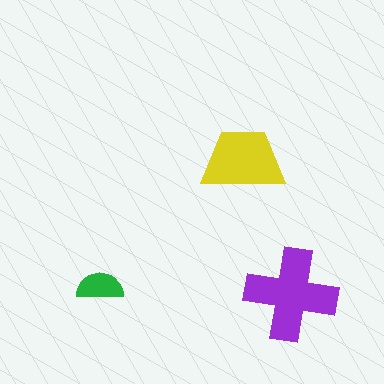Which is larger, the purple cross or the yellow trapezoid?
The purple cross.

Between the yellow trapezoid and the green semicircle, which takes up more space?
The yellow trapezoid.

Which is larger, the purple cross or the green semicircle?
The purple cross.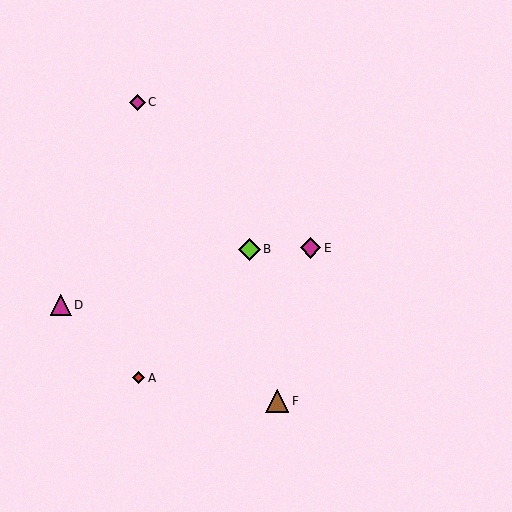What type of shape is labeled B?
Shape B is a lime diamond.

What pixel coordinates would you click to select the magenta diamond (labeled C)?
Click at (138, 102) to select the magenta diamond C.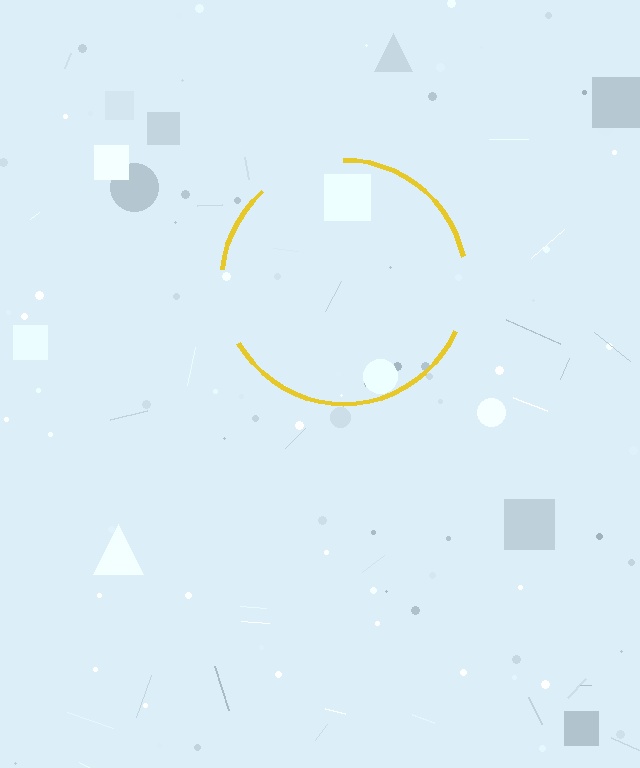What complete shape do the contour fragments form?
The contour fragments form a circle.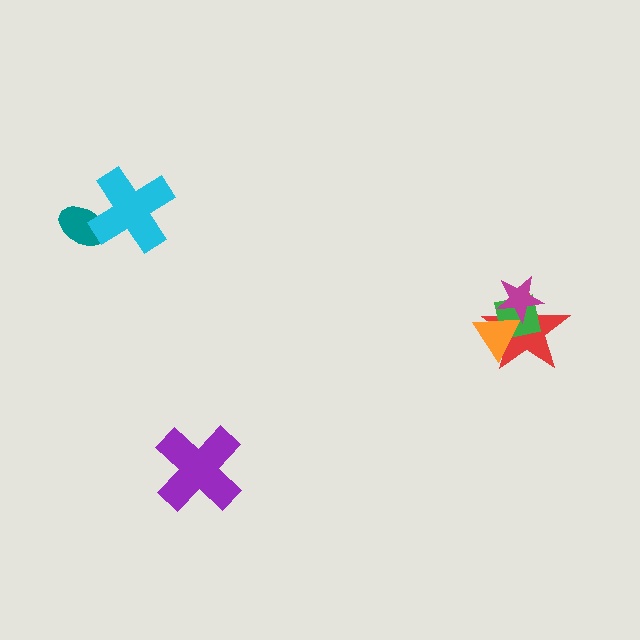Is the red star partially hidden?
Yes, it is partially covered by another shape.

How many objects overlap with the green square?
3 objects overlap with the green square.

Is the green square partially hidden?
Yes, it is partially covered by another shape.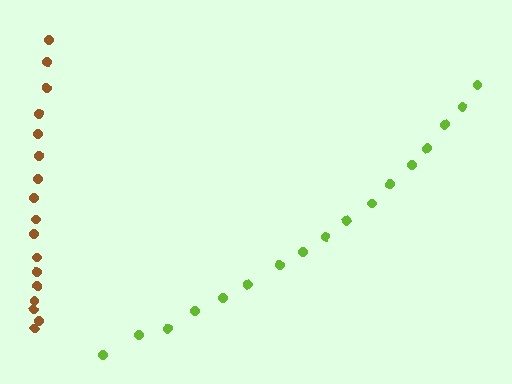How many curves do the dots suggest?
There are 2 distinct paths.